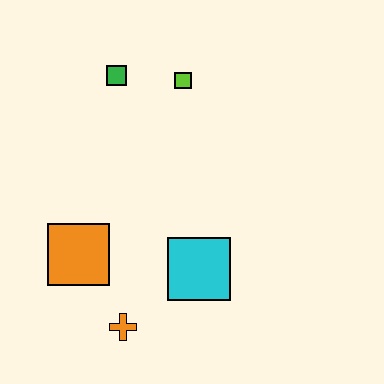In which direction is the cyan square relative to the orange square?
The cyan square is to the right of the orange square.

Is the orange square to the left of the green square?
Yes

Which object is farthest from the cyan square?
The green square is farthest from the cyan square.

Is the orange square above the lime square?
No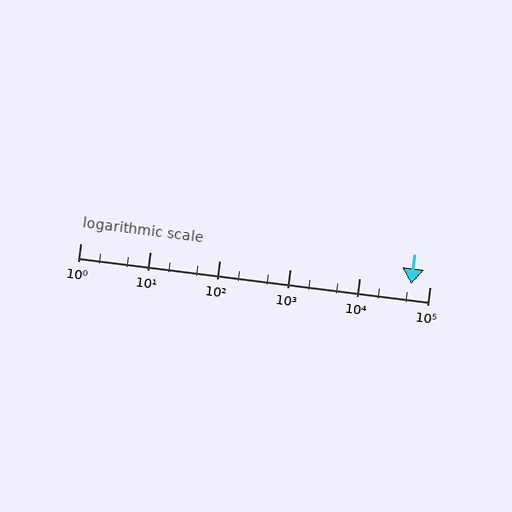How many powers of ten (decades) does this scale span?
The scale spans 5 decades, from 1 to 100000.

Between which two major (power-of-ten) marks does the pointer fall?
The pointer is between 10000 and 100000.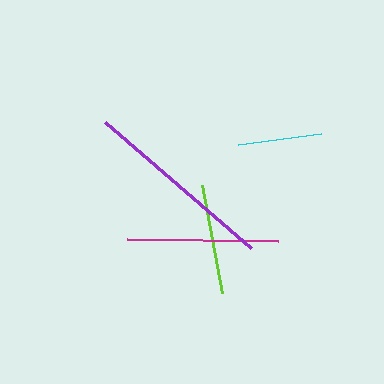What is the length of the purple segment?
The purple segment is approximately 193 pixels long.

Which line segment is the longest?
The purple line is the longest at approximately 193 pixels.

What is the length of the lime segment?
The lime segment is approximately 110 pixels long.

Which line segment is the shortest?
The cyan line is the shortest at approximately 84 pixels.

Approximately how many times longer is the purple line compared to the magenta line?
The purple line is approximately 1.3 times the length of the magenta line.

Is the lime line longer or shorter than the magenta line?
The magenta line is longer than the lime line.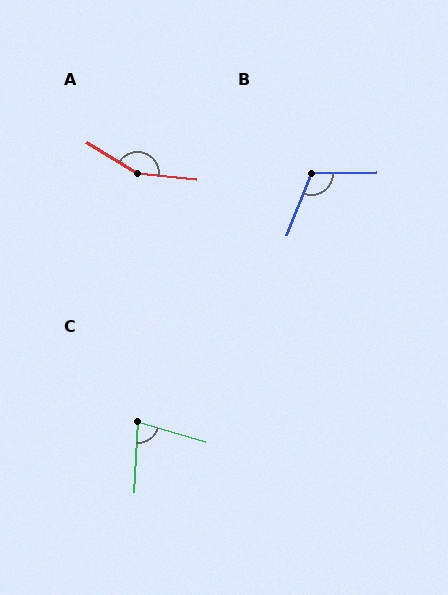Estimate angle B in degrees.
Approximately 113 degrees.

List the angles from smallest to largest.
C (76°), B (113°), A (154°).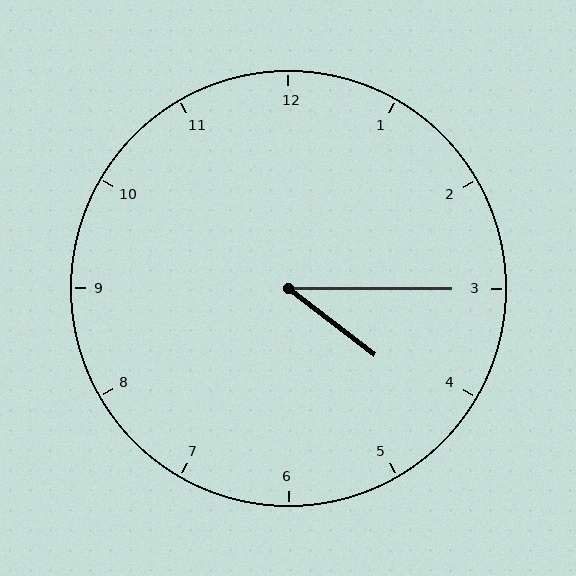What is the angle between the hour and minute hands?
Approximately 38 degrees.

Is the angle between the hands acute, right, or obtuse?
It is acute.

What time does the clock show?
4:15.